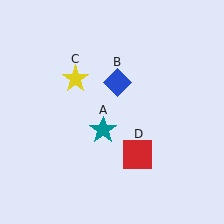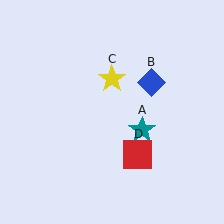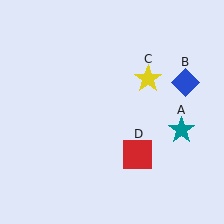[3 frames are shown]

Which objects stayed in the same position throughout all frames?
Red square (object D) remained stationary.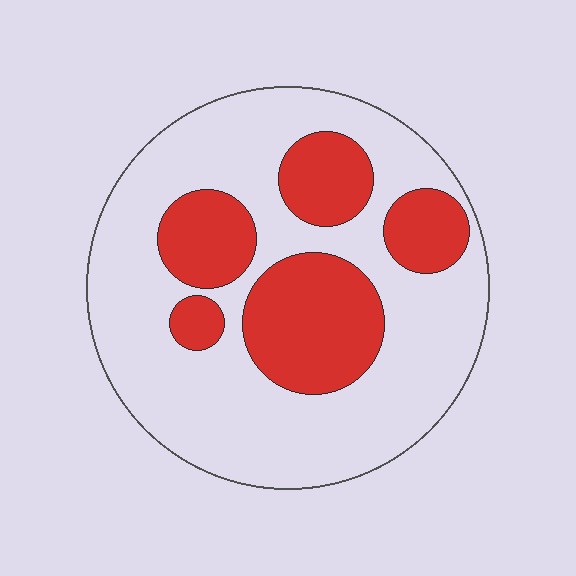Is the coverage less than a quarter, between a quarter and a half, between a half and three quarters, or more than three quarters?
Between a quarter and a half.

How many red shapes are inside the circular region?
5.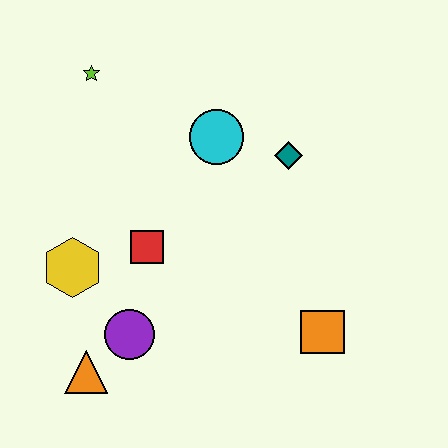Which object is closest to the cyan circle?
The teal diamond is closest to the cyan circle.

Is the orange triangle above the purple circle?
No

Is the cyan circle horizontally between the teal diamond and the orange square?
No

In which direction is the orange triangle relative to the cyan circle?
The orange triangle is below the cyan circle.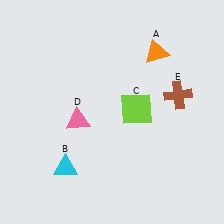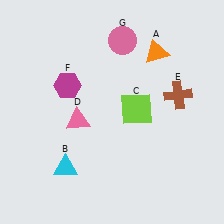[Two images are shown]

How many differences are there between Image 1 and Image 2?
There are 2 differences between the two images.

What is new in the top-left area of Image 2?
A magenta hexagon (F) was added in the top-left area of Image 2.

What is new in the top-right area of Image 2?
A pink circle (G) was added in the top-right area of Image 2.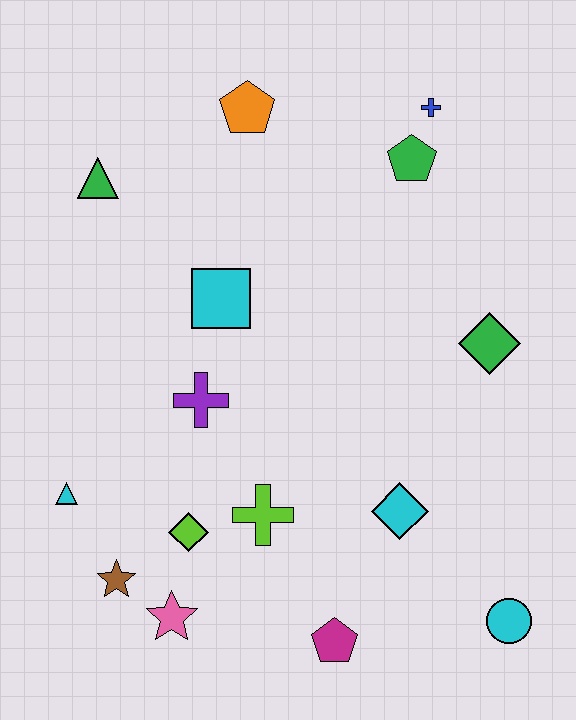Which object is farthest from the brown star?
The blue cross is farthest from the brown star.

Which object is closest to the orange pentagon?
The green triangle is closest to the orange pentagon.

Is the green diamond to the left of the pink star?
No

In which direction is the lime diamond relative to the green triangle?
The lime diamond is below the green triangle.